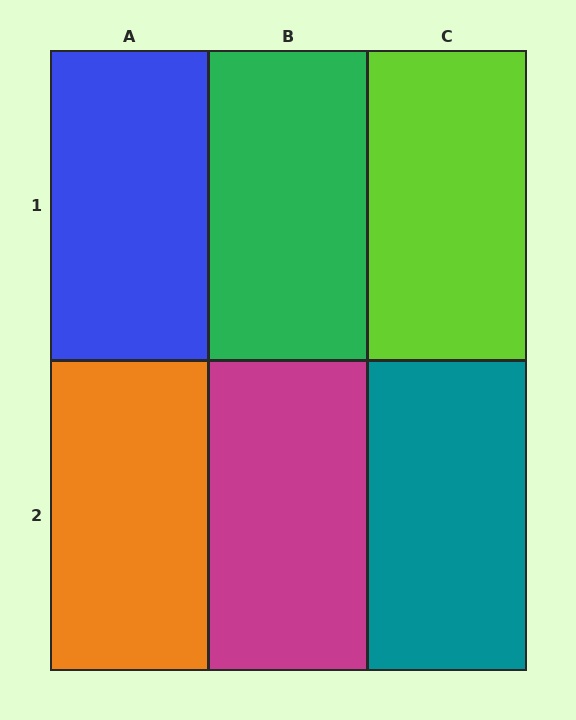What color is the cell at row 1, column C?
Lime.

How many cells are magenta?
1 cell is magenta.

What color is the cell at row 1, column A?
Blue.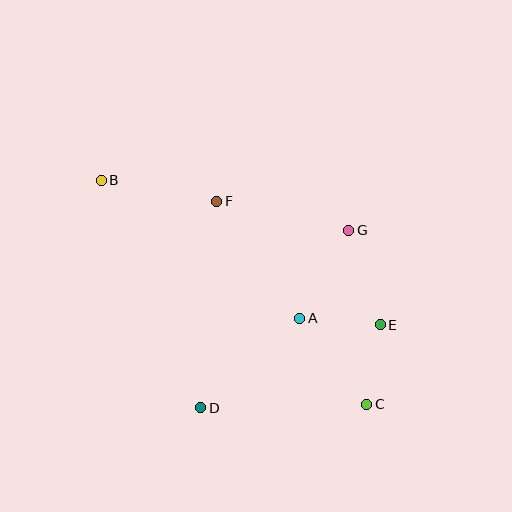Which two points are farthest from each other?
Points B and C are farthest from each other.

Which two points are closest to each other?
Points C and E are closest to each other.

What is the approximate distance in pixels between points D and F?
The distance between D and F is approximately 207 pixels.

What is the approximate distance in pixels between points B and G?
The distance between B and G is approximately 253 pixels.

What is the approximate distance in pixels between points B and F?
The distance between B and F is approximately 117 pixels.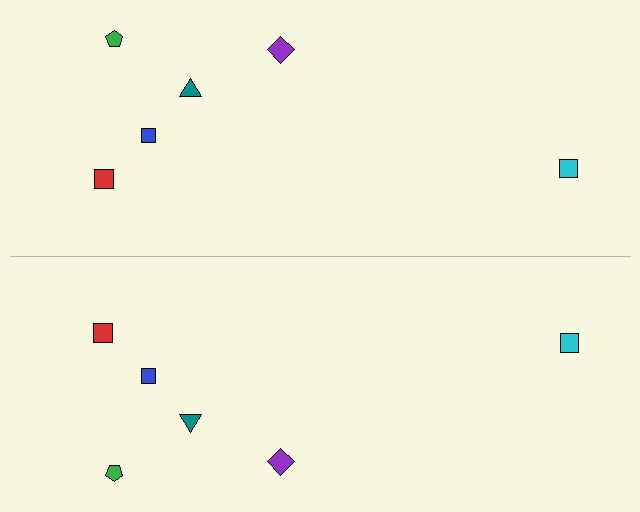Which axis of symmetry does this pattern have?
The pattern has a horizontal axis of symmetry running through the center of the image.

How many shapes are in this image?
There are 12 shapes in this image.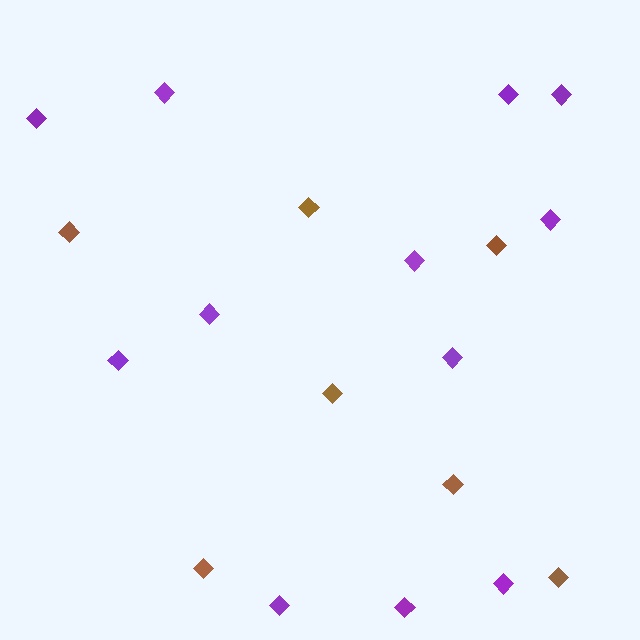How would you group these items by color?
There are 2 groups: one group of purple diamonds (12) and one group of brown diamonds (7).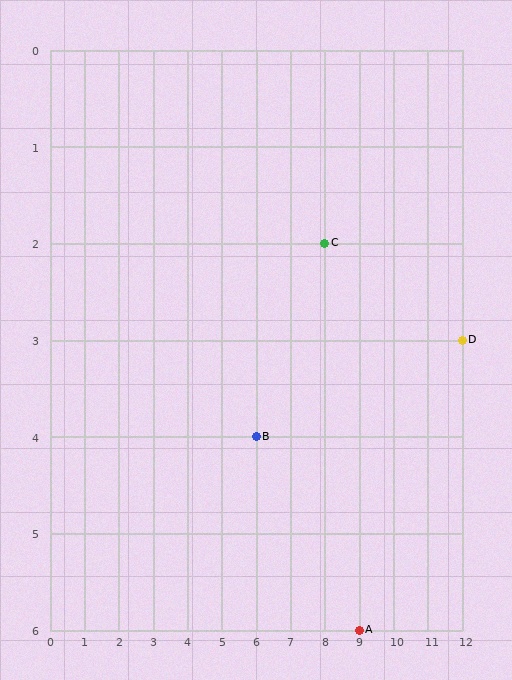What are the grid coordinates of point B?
Point B is at grid coordinates (6, 4).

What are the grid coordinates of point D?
Point D is at grid coordinates (12, 3).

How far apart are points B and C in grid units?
Points B and C are 2 columns and 2 rows apart (about 2.8 grid units diagonally).